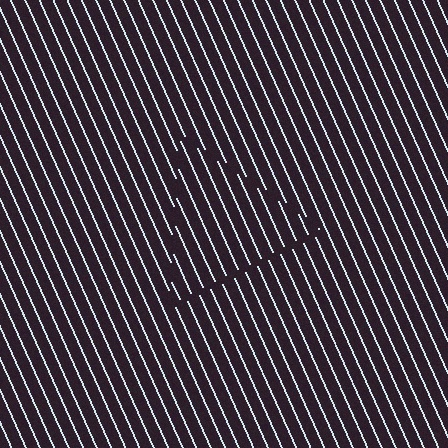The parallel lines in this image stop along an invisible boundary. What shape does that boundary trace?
An illusory triangle. The interior of the shape contains the same grating, shifted by half a period — the contour is defined by the phase discontinuity where line-ends from the inner and outer gratings abut.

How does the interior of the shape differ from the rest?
The interior of the shape contains the same grating, shifted by half a period — the contour is defined by the phase discontinuity where line-ends from the inner and outer gratings abut.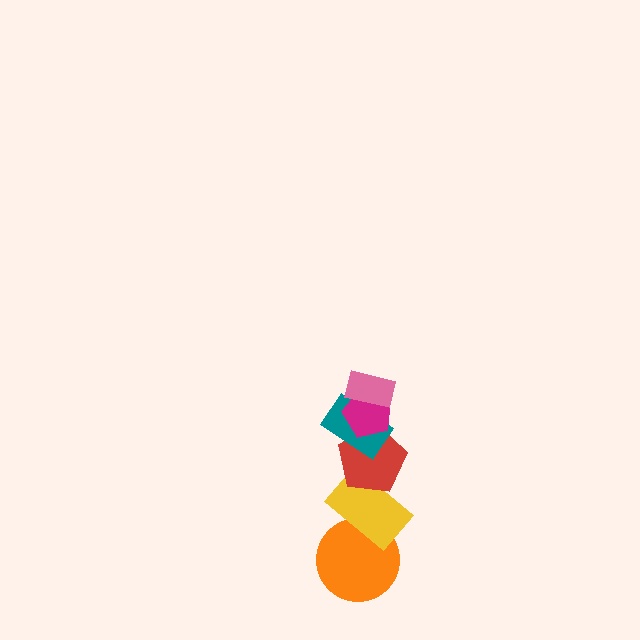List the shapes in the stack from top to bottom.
From top to bottom: the pink rectangle, the magenta pentagon, the teal rectangle, the red pentagon, the yellow rectangle, the orange circle.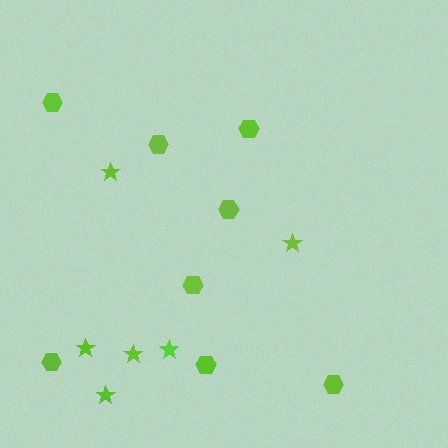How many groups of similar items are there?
There are 2 groups: one group of stars (6) and one group of hexagons (8).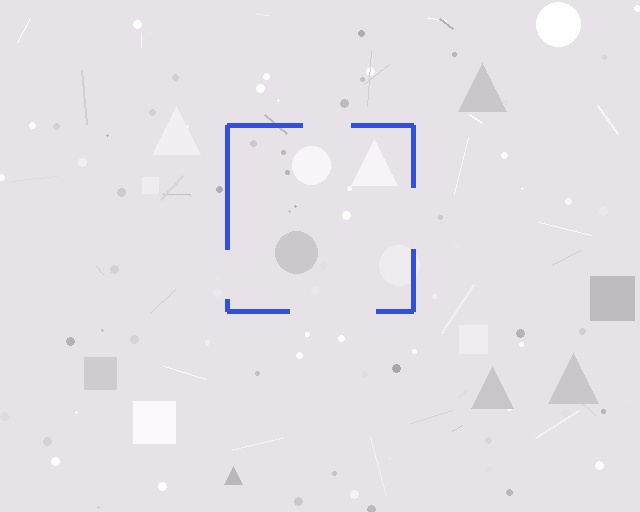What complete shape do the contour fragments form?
The contour fragments form a square.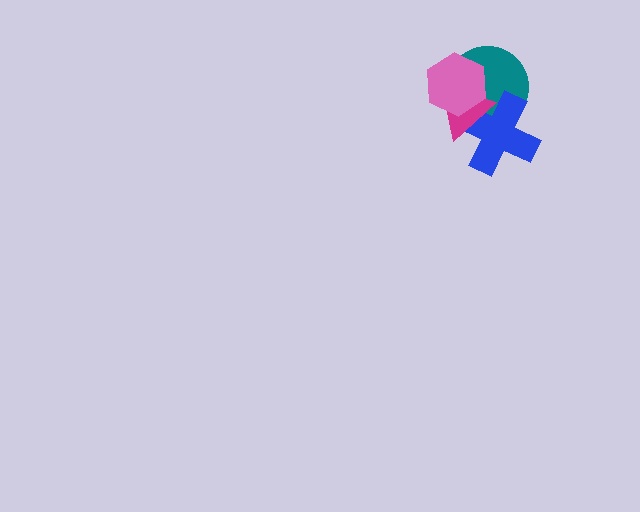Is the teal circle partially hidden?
Yes, it is partially covered by another shape.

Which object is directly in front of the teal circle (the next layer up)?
The blue cross is directly in front of the teal circle.